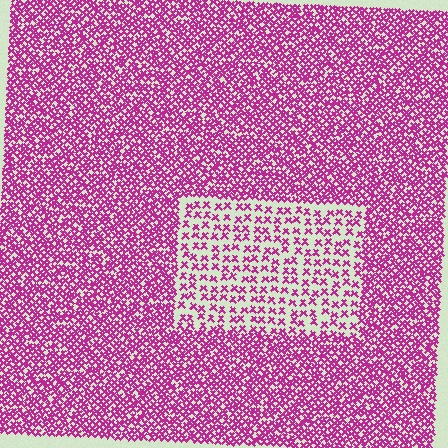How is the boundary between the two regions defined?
The boundary is defined by a change in element density (approximately 2.3x ratio). All elements are the same color, size, and shape.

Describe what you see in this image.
The image contains small magenta elements arranged at two different densities. A rectangle-shaped region is visible where the elements are less densely packed than the surrounding area.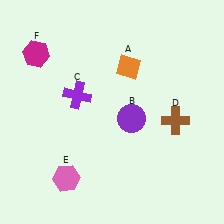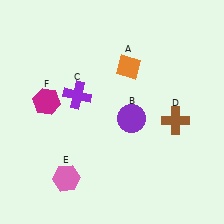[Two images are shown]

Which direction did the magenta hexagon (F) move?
The magenta hexagon (F) moved down.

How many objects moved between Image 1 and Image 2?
1 object moved between the two images.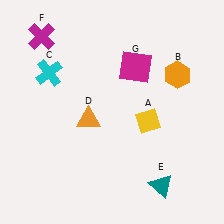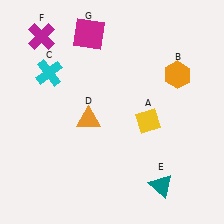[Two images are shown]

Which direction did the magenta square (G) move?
The magenta square (G) moved left.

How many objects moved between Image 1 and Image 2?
1 object moved between the two images.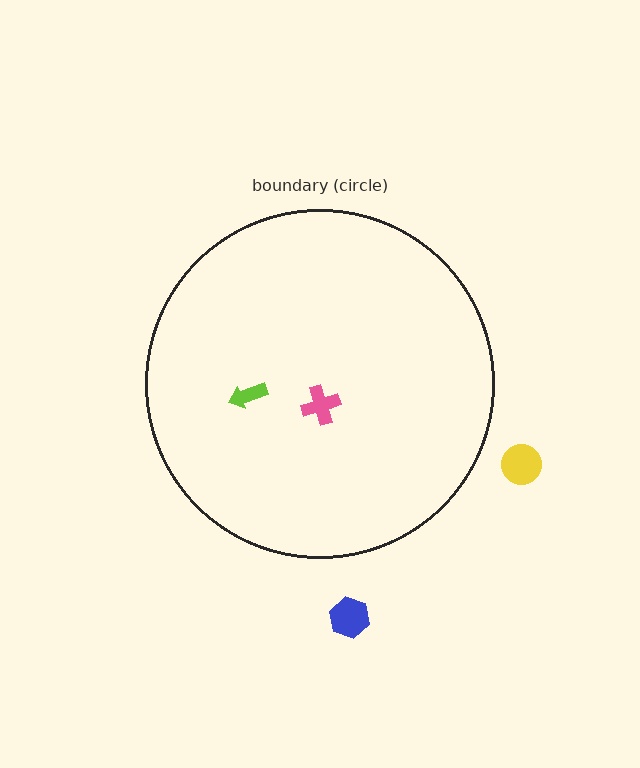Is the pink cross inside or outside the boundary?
Inside.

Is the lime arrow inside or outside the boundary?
Inside.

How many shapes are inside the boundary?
2 inside, 2 outside.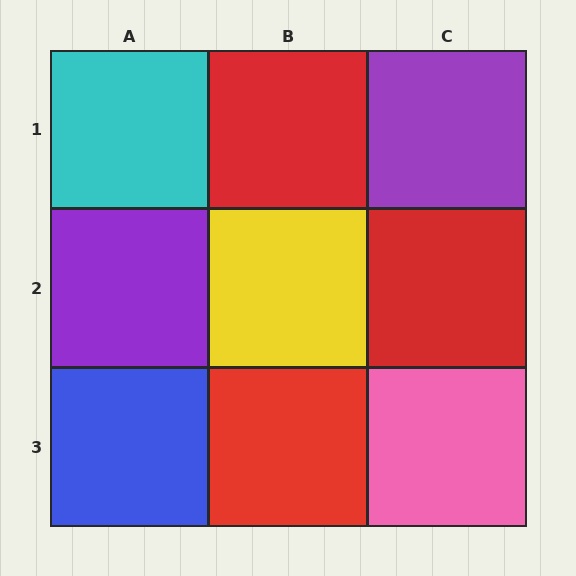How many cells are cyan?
1 cell is cyan.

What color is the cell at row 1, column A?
Cyan.